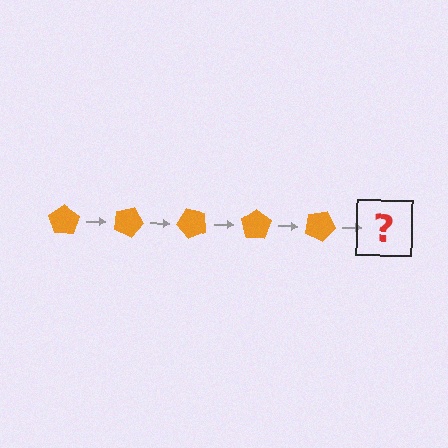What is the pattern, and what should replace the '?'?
The pattern is that the pentagon rotates 25 degrees each step. The '?' should be an orange pentagon rotated 125 degrees.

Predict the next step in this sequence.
The next step is an orange pentagon rotated 125 degrees.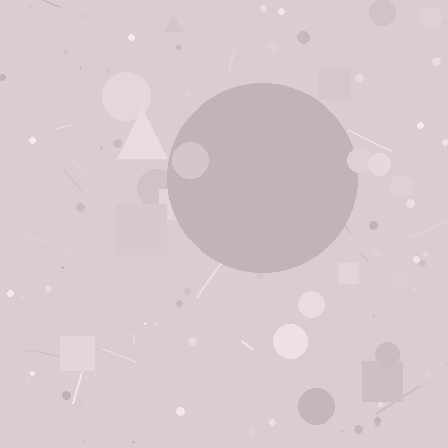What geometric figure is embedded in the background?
A circle is embedded in the background.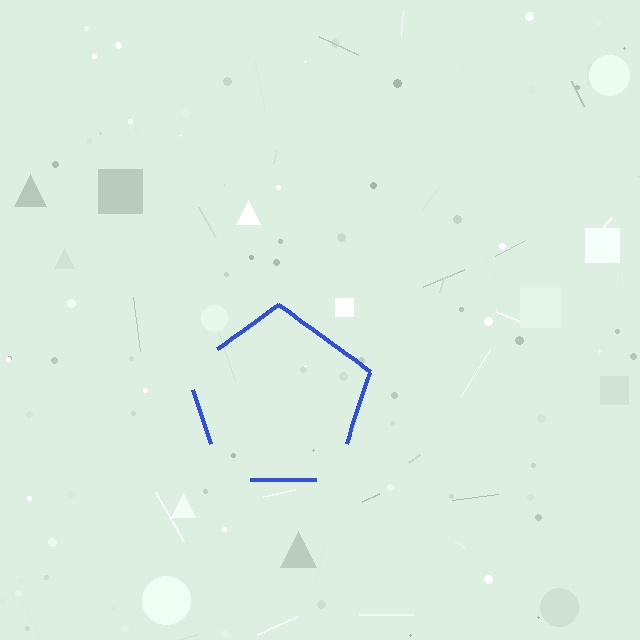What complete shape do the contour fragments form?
The contour fragments form a pentagon.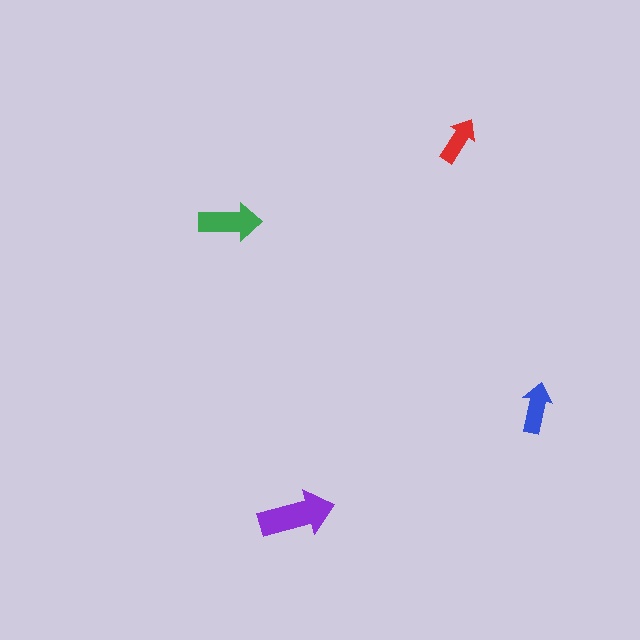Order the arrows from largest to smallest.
the purple one, the green one, the blue one, the red one.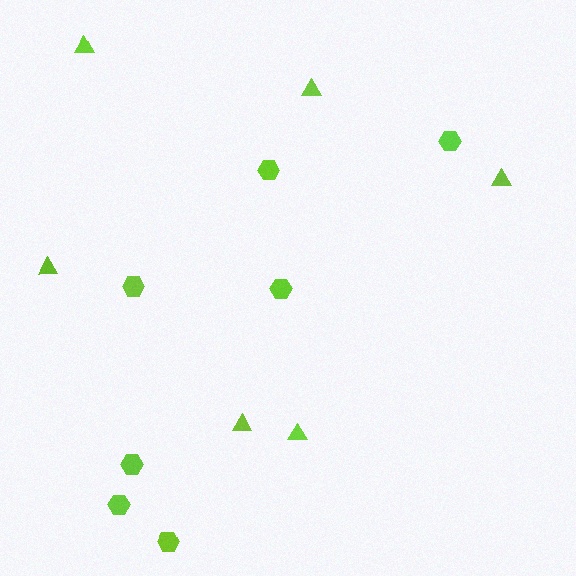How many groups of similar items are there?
There are 2 groups: one group of hexagons (7) and one group of triangles (6).